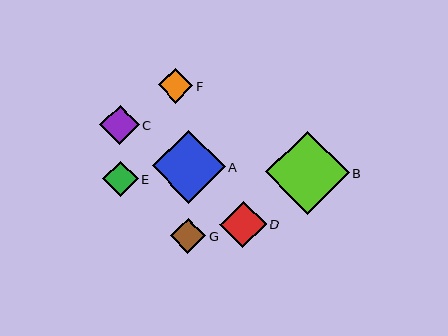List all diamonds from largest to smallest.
From largest to smallest: B, A, D, C, E, G, F.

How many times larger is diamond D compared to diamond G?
Diamond D is approximately 1.3 times the size of diamond G.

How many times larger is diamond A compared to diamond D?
Diamond A is approximately 1.6 times the size of diamond D.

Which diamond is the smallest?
Diamond F is the smallest with a size of approximately 34 pixels.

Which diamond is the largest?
Diamond B is the largest with a size of approximately 83 pixels.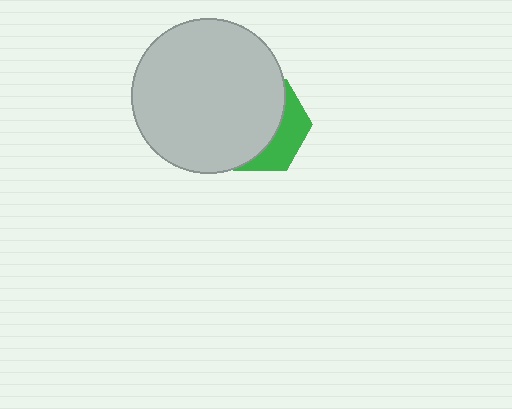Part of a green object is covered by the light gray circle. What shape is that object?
It is a hexagon.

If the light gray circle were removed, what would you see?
You would see the complete green hexagon.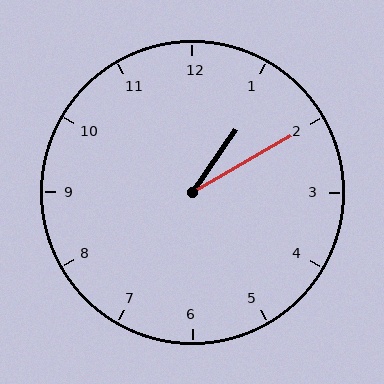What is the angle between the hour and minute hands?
Approximately 25 degrees.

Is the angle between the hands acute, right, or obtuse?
It is acute.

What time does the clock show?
1:10.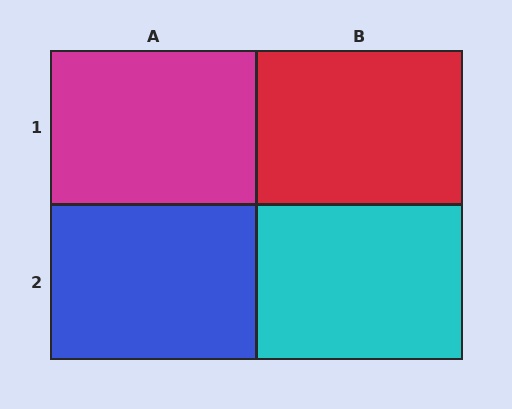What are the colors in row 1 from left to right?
Magenta, red.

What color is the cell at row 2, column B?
Cyan.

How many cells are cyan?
1 cell is cyan.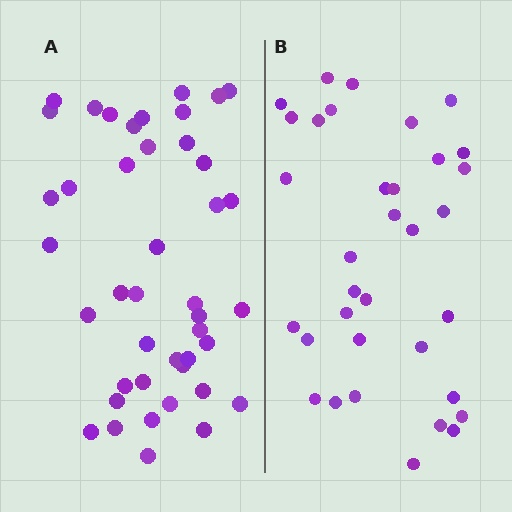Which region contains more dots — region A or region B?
Region A (the left region) has more dots.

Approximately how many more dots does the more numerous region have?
Region A has roughly 8 or so more dots than region B.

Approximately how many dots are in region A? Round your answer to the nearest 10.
About 40 dots. (The exact count is 43, which rounds to 40.)